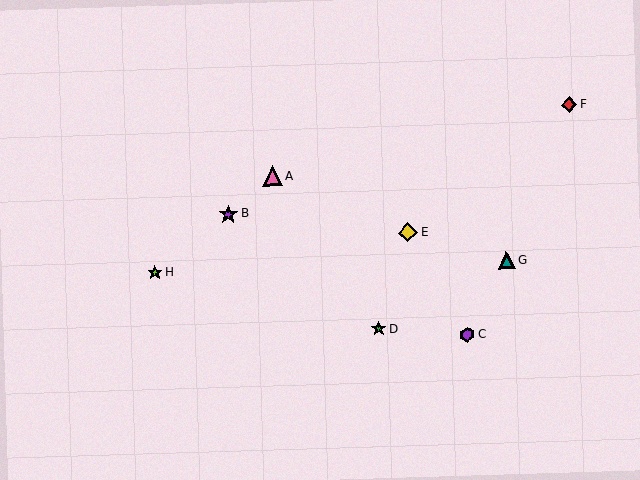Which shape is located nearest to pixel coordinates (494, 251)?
The teal triangle (labeled G) at (507, 261) is nearest to that location.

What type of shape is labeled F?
Shape F is a red diamond.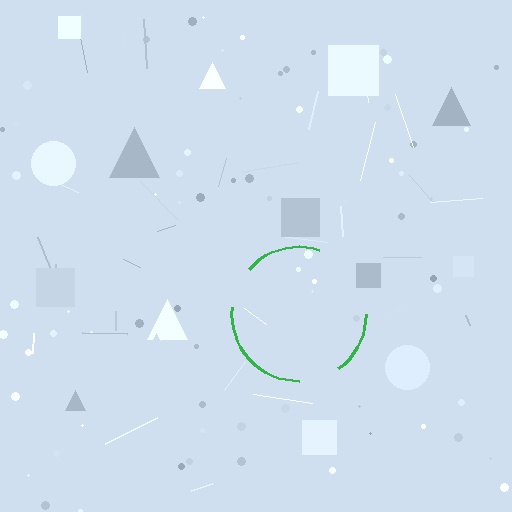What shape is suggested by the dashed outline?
The dashed outline suggests a circle.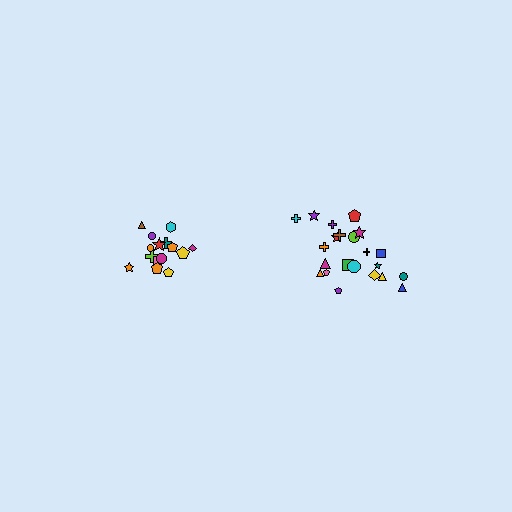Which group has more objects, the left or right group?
The right group.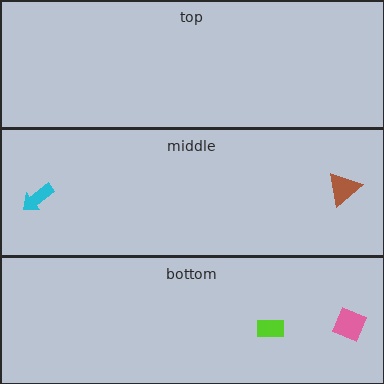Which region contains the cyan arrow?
The middle region.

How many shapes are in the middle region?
2.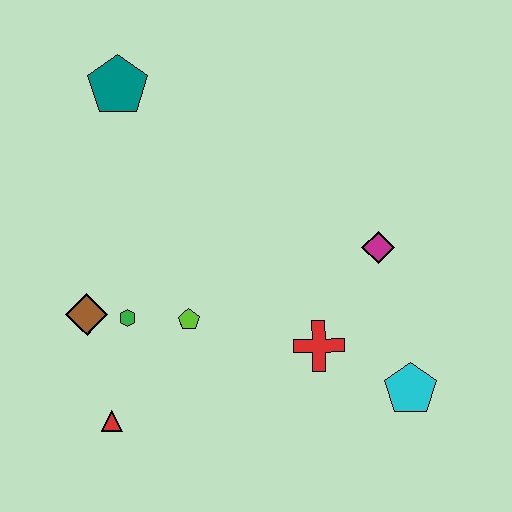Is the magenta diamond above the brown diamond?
Yes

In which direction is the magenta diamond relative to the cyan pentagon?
The magenta diamond is above the cyan pentagon.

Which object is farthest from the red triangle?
The teal pentagon is farthest from the red triangle.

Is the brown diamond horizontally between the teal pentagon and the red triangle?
No